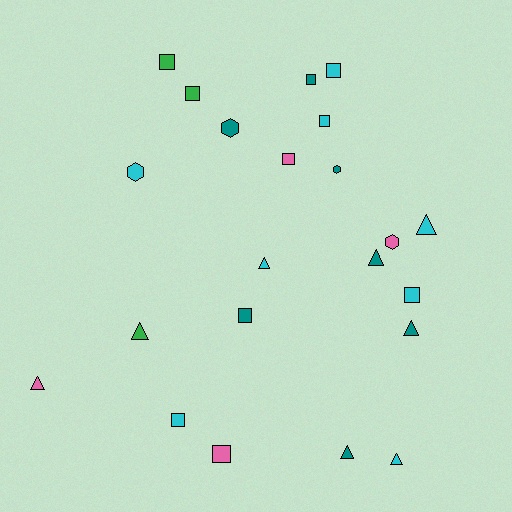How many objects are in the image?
There are 22 objects.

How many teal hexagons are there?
There are 2 teal hexagons.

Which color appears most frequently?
Cyan, with 8 objects.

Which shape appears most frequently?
Square, with 10 objects.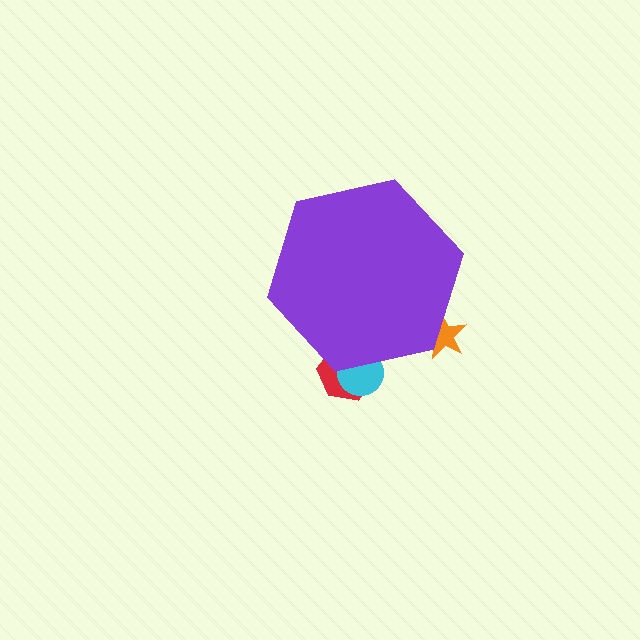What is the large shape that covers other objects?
A purple hexagon.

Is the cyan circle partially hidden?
Yes, the cyan circle is partially hidden behind the purple hexagon.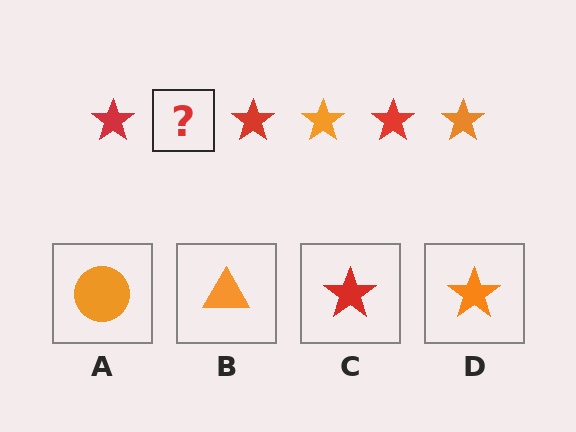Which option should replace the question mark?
Option D.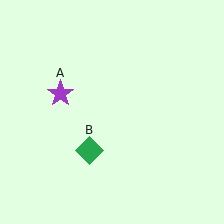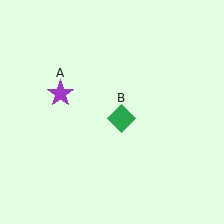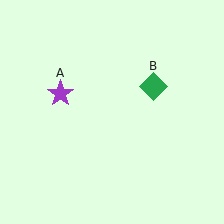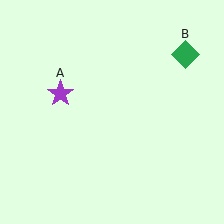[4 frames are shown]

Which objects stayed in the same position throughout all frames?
Purple star (object A) remained stationary.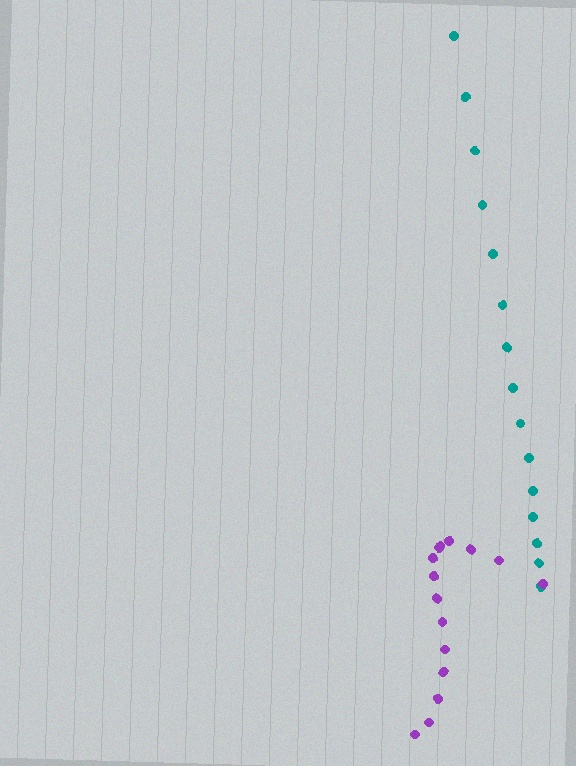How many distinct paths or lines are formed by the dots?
There are 2 distinct paths.